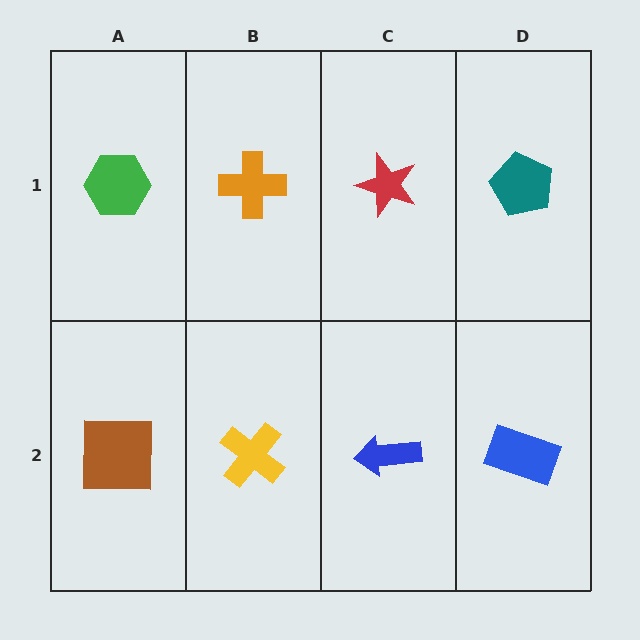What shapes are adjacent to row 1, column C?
A blue arrow (row 2, column C), an orange cross (row 1, column B), a teal pentagon (row 1, column D).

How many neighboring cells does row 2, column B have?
3.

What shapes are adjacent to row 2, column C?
A red star (row 1, column C), a yellow cross (row 2, column B), a blue rectangle (row 2, column D).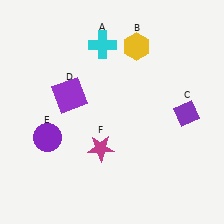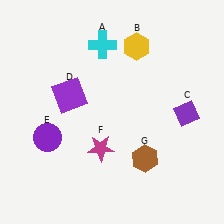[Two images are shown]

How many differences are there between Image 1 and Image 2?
There is 1 difference between the two images.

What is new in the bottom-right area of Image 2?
A brown hexagon (G) was added in the bottom-right area of Image 2.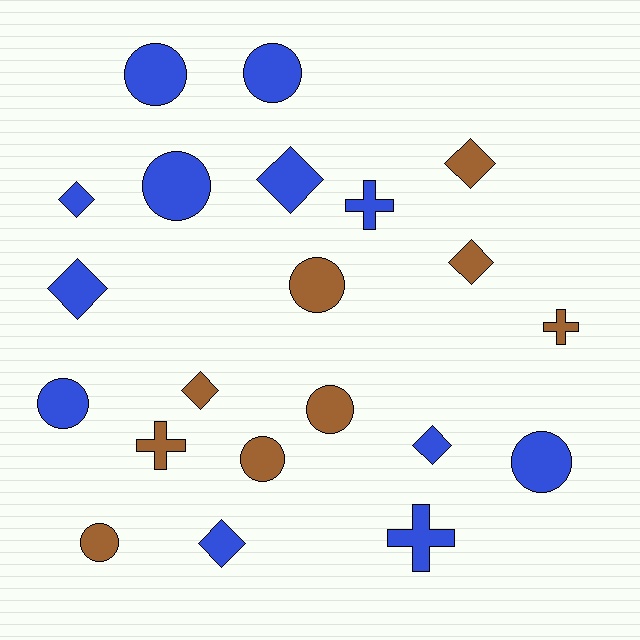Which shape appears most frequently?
Circle, with 9 objects.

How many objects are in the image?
There are 21 objects.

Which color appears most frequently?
Blue, with 12 objects.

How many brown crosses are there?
There are 2 brown crosses.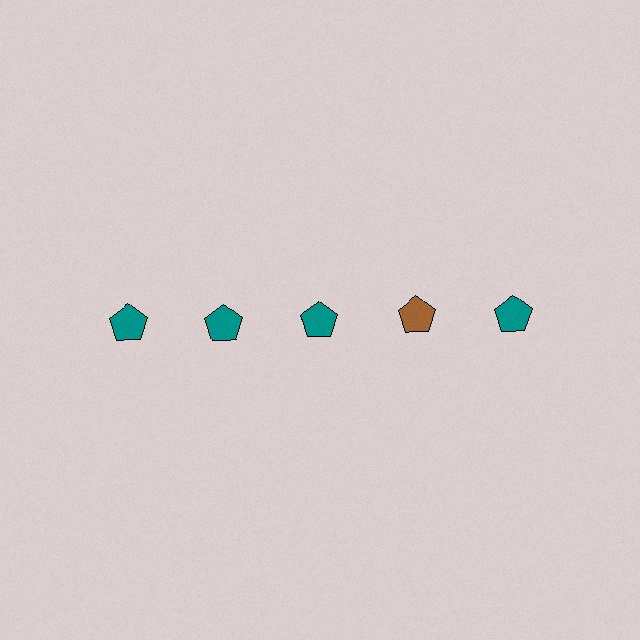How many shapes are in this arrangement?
There are 5 shapes arranged in a grid pattern.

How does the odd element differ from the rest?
It has a different color: brown instead of teal.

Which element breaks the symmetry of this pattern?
The brown pentagon in the top row, second from right column breaks the symmetry. All other shapes are teal pentagons.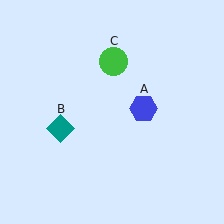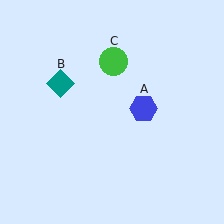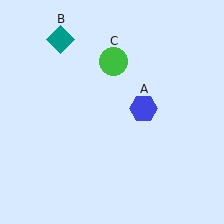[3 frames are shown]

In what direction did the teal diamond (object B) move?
The teal diamond (object B) moved up.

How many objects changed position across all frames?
1 object changed position: teal diamond (object B).